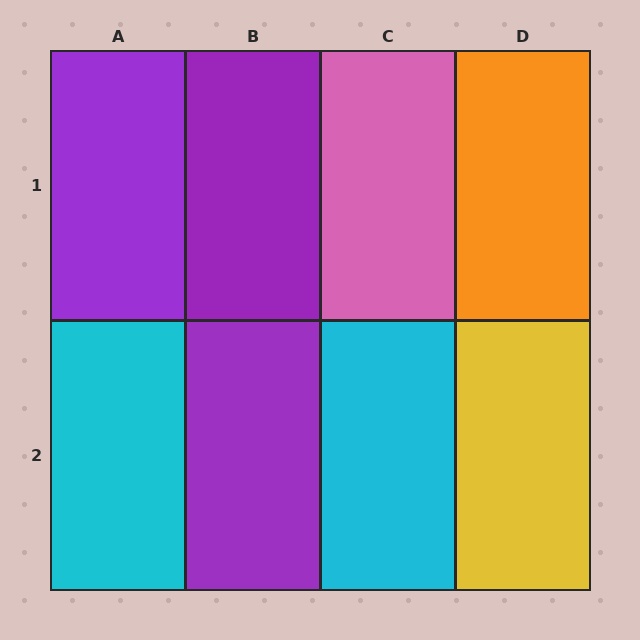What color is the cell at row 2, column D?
Yellow.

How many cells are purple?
3 cells are purple.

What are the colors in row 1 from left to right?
Purple, purple, pink, orange.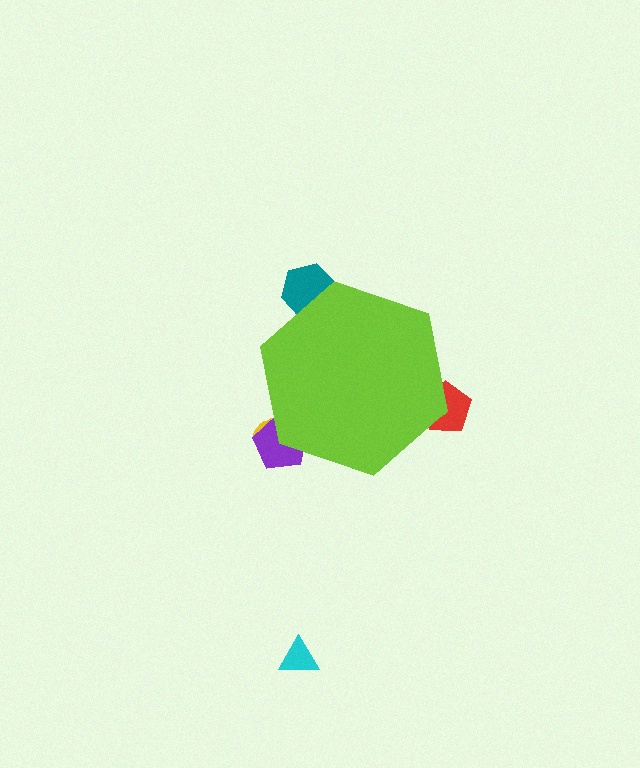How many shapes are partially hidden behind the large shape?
4 shapes are partially hidden.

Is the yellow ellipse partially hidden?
Yes, the yellow ellipse is partially hidden behind the lime hexagon.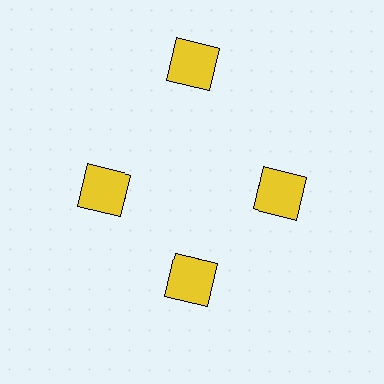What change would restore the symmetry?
The symmetry would be restored by moving it inward, back onto the ring so that all 4 squares sit at equal angles and equal distance from the center.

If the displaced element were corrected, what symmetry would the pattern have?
It would have 4-fold rotational symmetry — the pattern would map onto itself every 90 degrees.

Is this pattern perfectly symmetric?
No. The 4 yellow squares are arranged in a ring, but one element near the 12 o'clock position is pushed outward from the center, breaking the 4-fold rotational symmetry.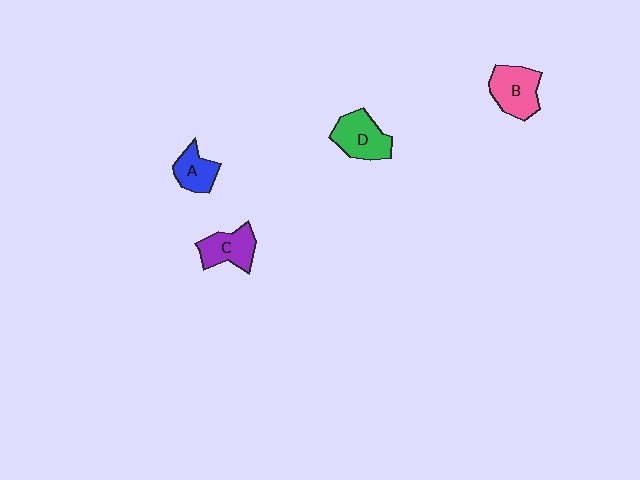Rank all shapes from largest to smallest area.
From largest to smallest: B (pink), D (green), C (purple), A (blue).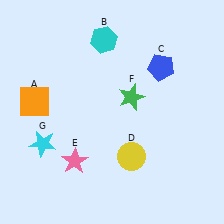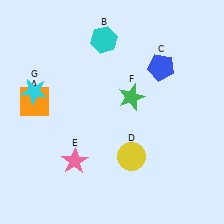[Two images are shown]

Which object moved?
The cyan star (G) moved up.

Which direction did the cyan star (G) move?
The cyan star (G) moved up.